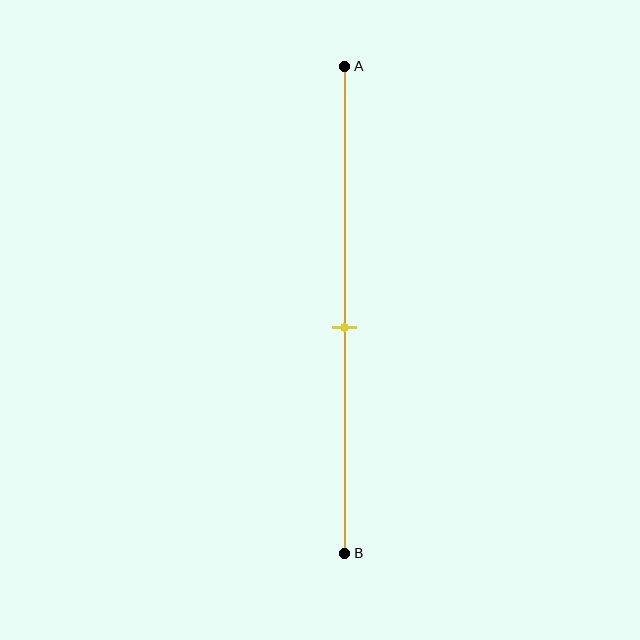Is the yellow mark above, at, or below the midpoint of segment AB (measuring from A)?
The yellow mark is below the midpoint of segment AB.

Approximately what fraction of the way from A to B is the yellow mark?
The yellow mark is approximately 55% of the way from A to B.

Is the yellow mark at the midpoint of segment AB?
No, the mark is at about 55% from A, not at the 50% midpoint.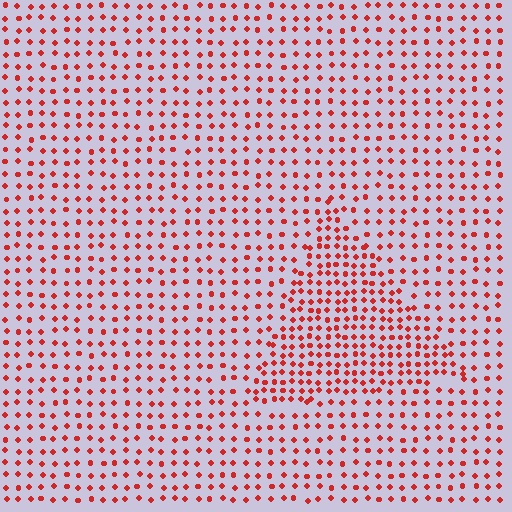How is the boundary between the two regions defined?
The boundary is defined by a change in element density (approximately 1.8x ratio). All elements are the same color, size, and shape.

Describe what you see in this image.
The image contains small red elements arranged at two different densities. A triangle-shaped region is visible where the elements are more densely packed than the surrounding area.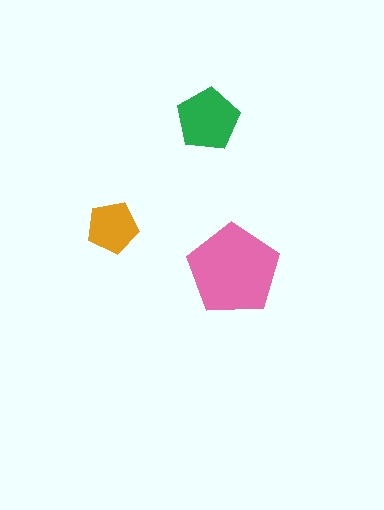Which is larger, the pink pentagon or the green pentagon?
The pink one.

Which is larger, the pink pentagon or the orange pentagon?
The pink one.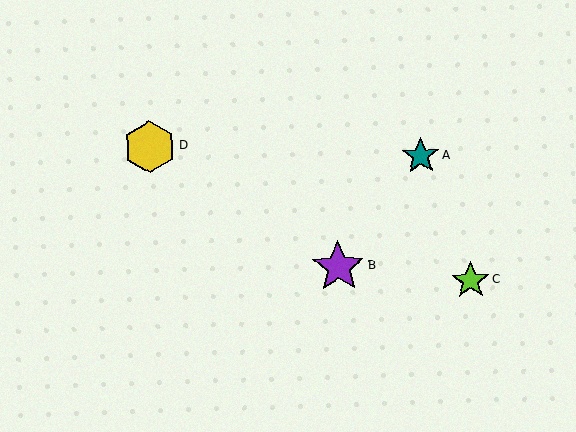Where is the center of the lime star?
The center of the lime star is at (470, 281).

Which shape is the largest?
The purple star (labeled B) is the largest.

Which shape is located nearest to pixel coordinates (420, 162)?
The teal star (labeled A) at (420, 156) is nearest to that location.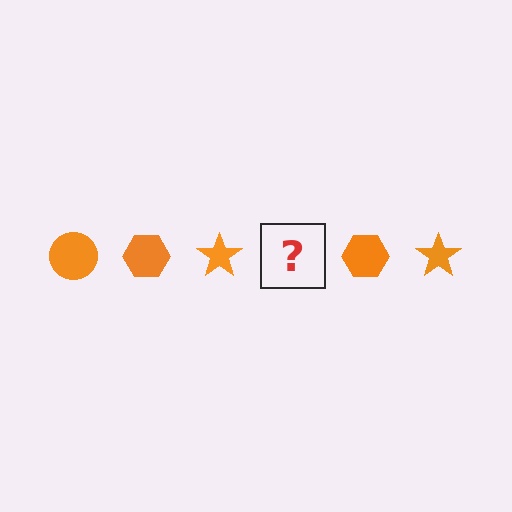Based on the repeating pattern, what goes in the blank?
The blank should be an orange circle.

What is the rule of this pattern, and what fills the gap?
The rule is that the pattern cycles through circle, hexagon, star shapes in orange. The gap should be filled with an orange circle.